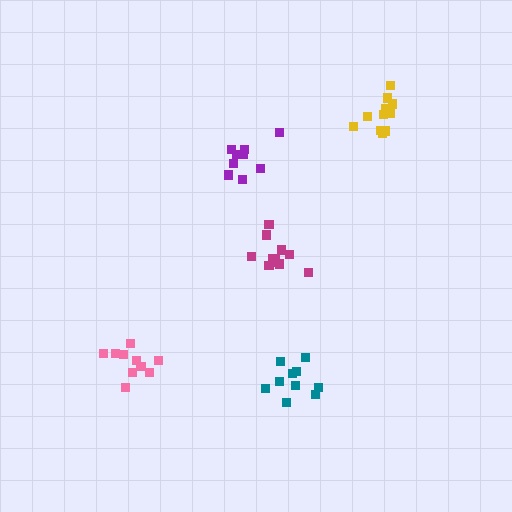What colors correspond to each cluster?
The clusters are colored: magenta, purple, pink, yellow, teal.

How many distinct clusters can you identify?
There are 5 distinct clusters.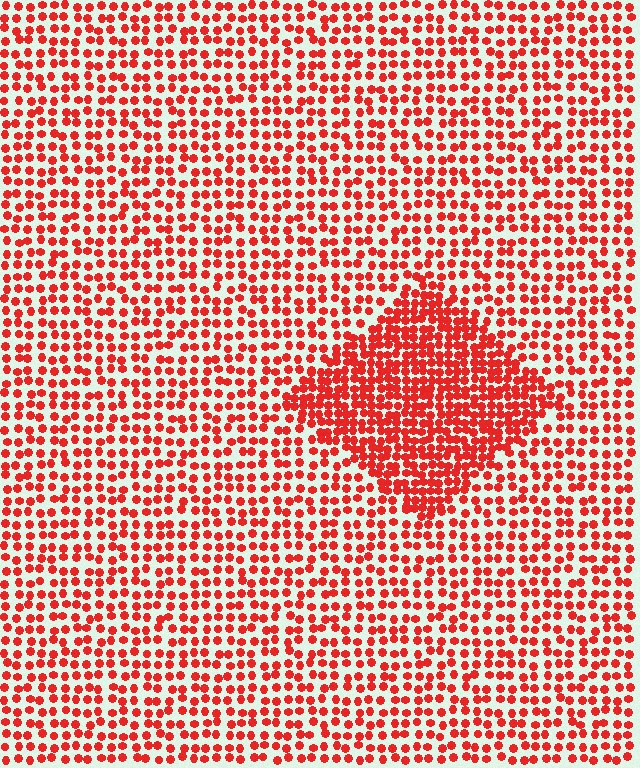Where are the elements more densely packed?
The elements are more densely packed inside the diamond boundary.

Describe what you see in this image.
The image contains small red elements arranged at two different densities. A diamond-shaped region is visible where the elements are more densely packed than the surrounding area.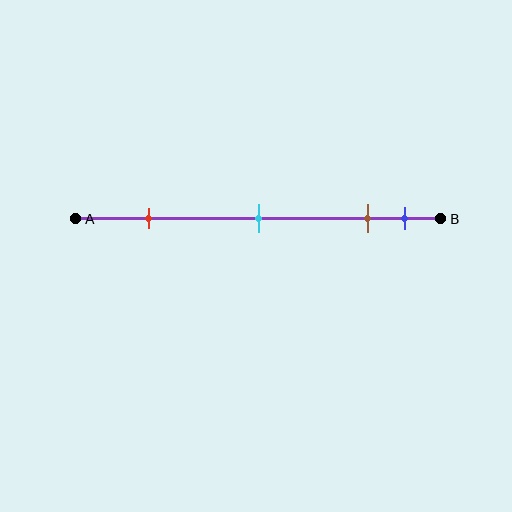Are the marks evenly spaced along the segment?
No, the marks are not evenly spaced.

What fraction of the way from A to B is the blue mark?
The blue mark is approximately 90% (0.9) of the way from A to B.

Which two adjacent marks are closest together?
The brown and blue marks are the closest adjacent pair.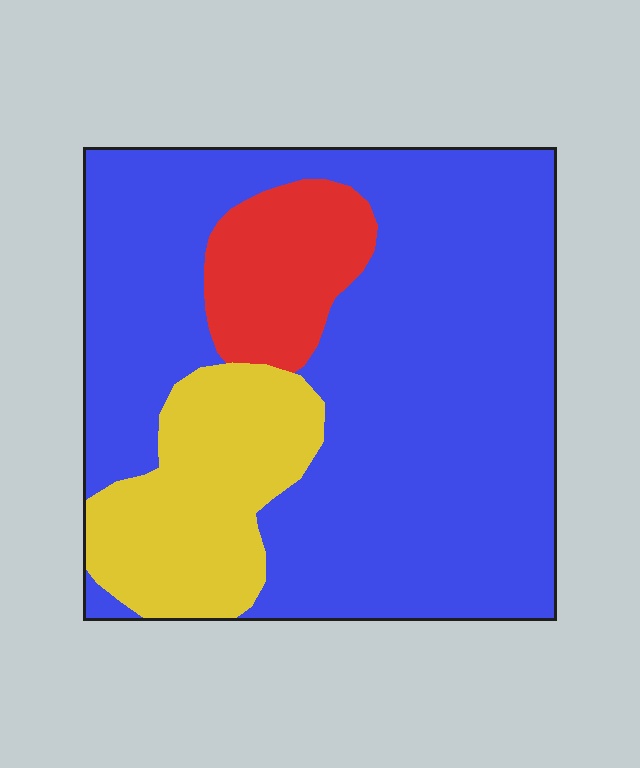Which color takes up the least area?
Red, at roughly 10%.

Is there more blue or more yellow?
Blue.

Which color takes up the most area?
Blue, at roughly 70%.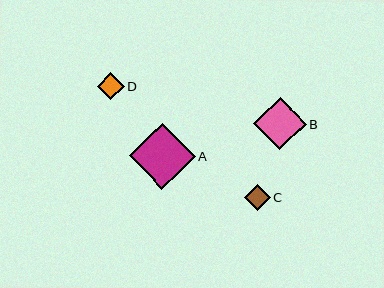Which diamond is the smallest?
Diamond C is the smallest with a size of approximately 26 pixels.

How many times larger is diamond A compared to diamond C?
Diamond A is approximately 2.5 times the size of diamond C.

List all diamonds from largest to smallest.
From largest to smallest: A, B, D, C.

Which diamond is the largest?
Diamond A is the largest with a size of approximately 66 pixels.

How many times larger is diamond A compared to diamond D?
Diamond A is approximately 2.5 times the size of diamond D.